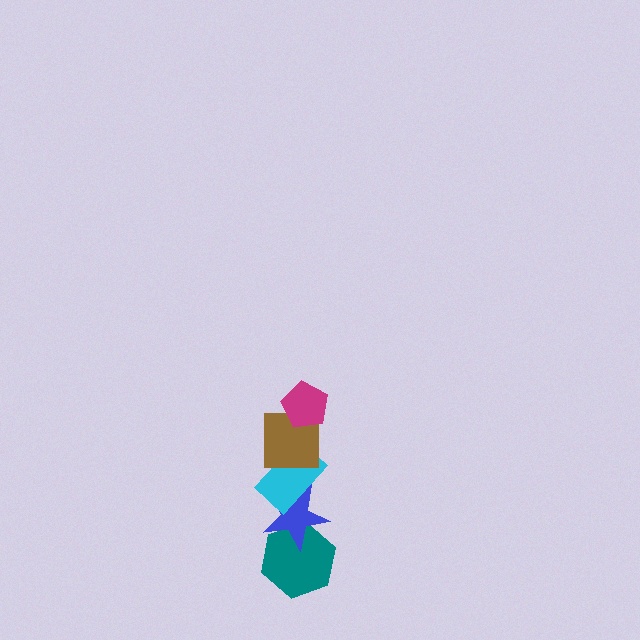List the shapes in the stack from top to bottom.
From top to bottom: the magenta pentagon, the brown square, the cyan rectangle, the blue star, the teal hexagon.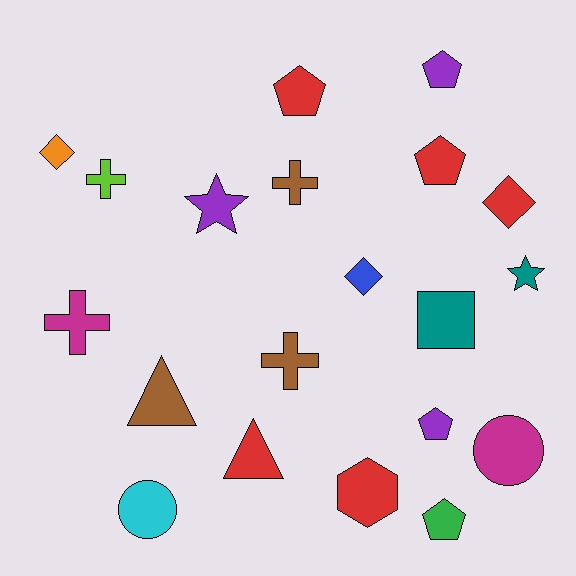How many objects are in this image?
There are 20 objects.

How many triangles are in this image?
There are 2 triangles.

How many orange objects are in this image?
There is 1 orange object.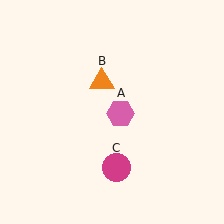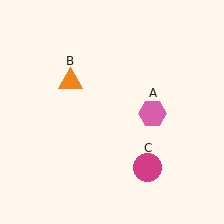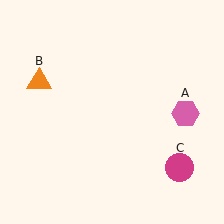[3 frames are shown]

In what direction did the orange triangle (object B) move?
The orange triangle (object B) moved left.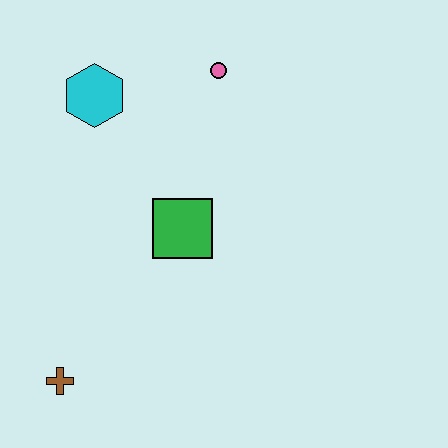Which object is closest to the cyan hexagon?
The pink circle is closest to the cyan hexagon.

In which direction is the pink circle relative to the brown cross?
The pink circle is above the brown cross.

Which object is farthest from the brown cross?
The pink circle is farthest from the brown cross.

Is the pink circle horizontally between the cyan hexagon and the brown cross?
No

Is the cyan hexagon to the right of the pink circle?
No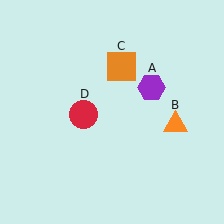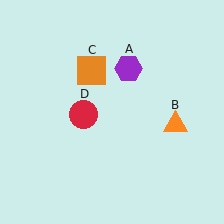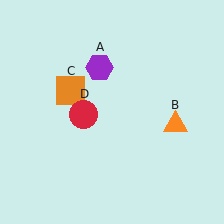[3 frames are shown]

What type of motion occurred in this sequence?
The purple hexagon (object A), orange square (object C) rotated counterclockwise around the center of the scene.